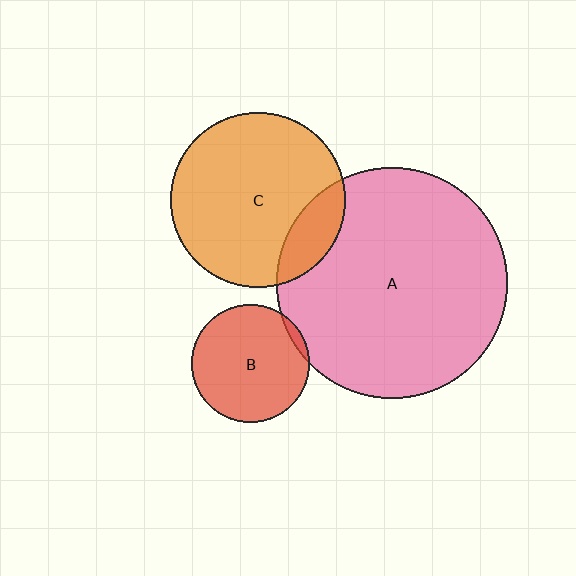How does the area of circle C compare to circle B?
Approximately 2.2 times.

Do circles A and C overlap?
Yes.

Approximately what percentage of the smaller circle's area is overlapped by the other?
Approximately 15%.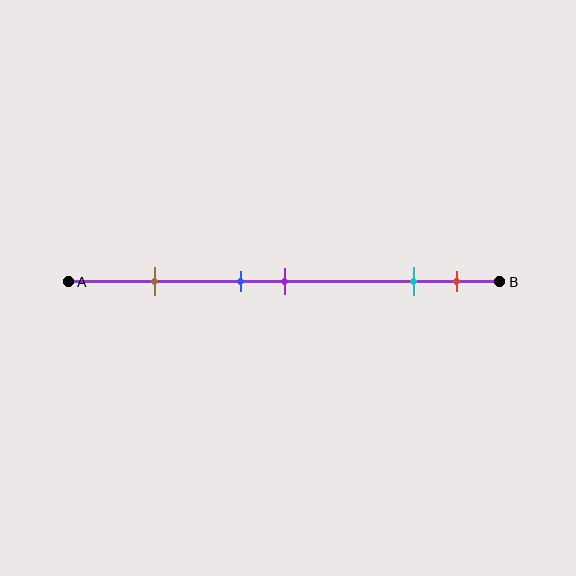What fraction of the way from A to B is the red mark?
The red mark is approximately 90% (0.9) of the way from A to B.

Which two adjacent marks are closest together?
The blue and purple marks are the closest adjacent pair.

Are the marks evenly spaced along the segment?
No, the marks are not evenly spaced.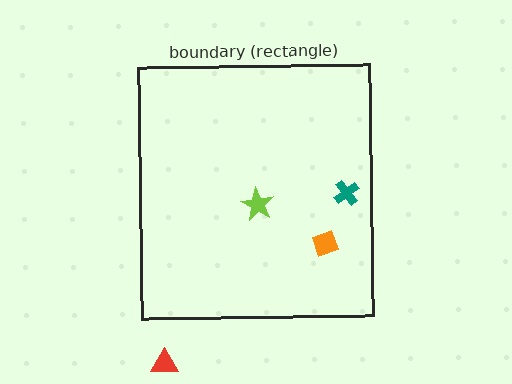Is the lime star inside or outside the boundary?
Inside.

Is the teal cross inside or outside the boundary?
Inside.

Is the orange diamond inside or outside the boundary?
Inside.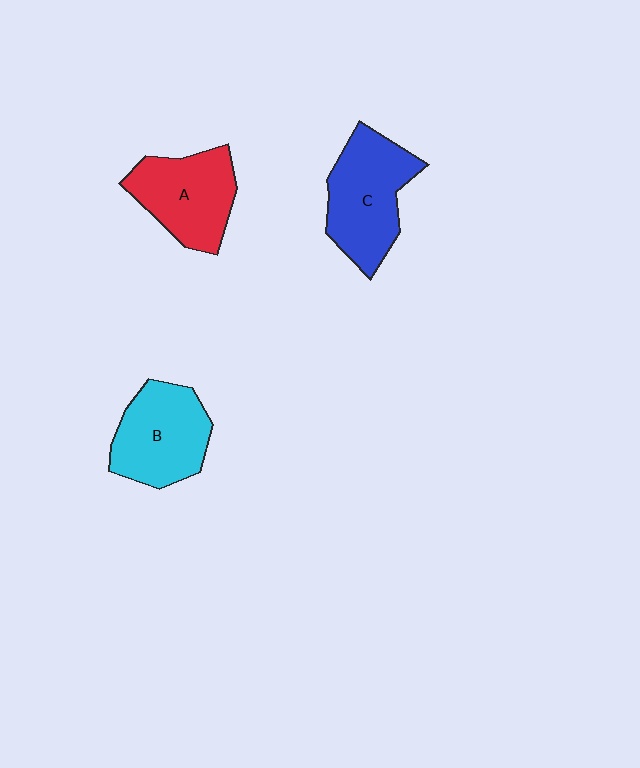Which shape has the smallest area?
Shape A (red).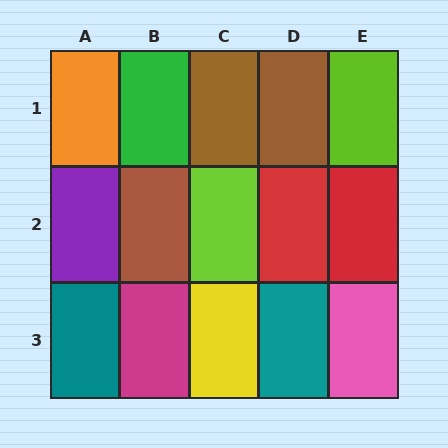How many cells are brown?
3 cells are brown.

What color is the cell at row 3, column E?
Pink.